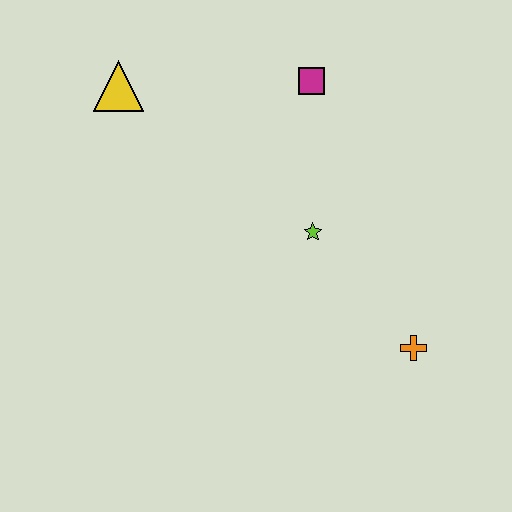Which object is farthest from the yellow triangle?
The orange cross is farthest from the yellow triangle.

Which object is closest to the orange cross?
The lime star is closest to the orange cross.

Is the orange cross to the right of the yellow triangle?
Yes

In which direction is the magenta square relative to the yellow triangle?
The magenta square is to the right of the yellow triangle.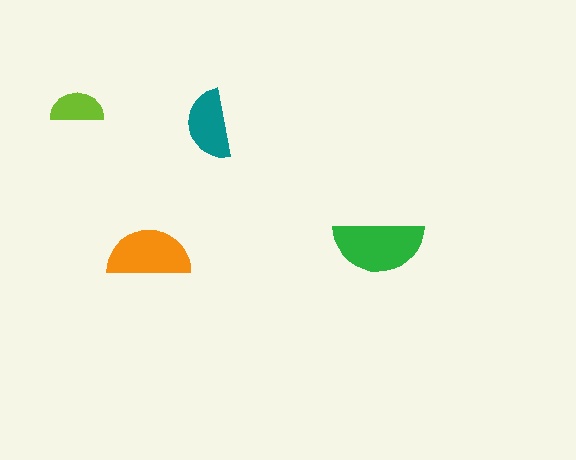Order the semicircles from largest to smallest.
the green one, the orange one, the teal one, the lime one.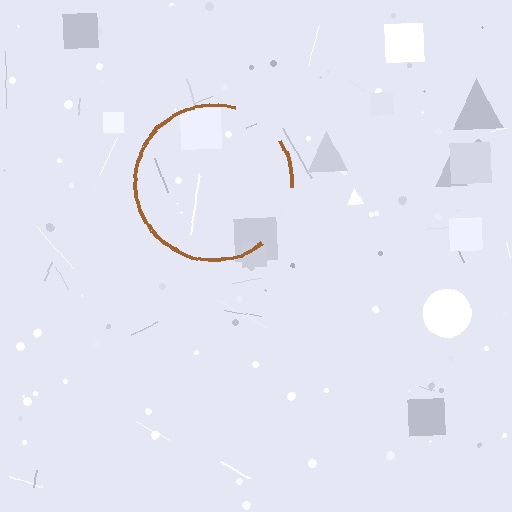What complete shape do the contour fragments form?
The contour fragments form a circle.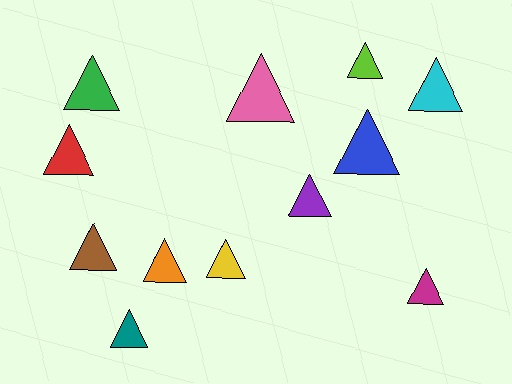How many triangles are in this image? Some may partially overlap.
There are 12 triangles.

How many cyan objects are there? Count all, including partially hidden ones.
There is 1 cyan object.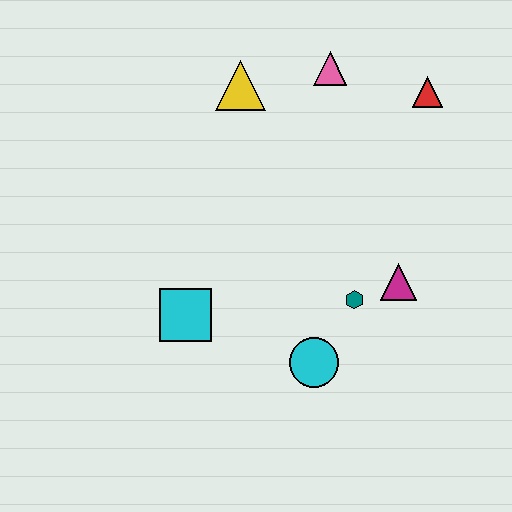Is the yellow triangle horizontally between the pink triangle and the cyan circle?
No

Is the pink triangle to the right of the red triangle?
No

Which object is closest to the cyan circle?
The teal hexagon is closest to the cyan circle.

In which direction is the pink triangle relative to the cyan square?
The pink triangle is above the cyan square.